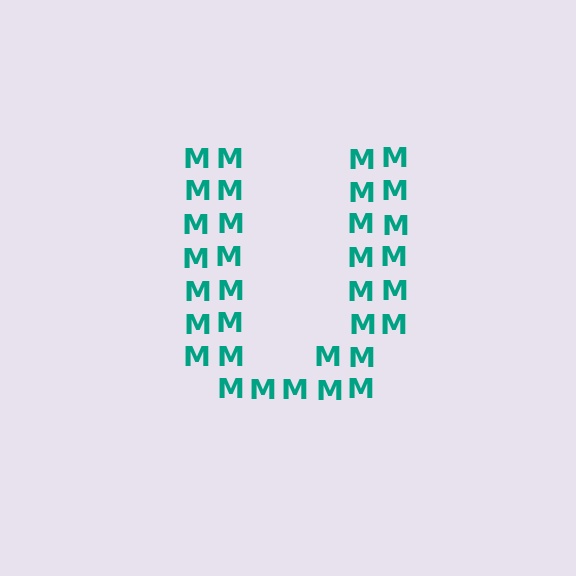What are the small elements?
The small elements are letter M's.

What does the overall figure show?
The overall figure shows the letter U.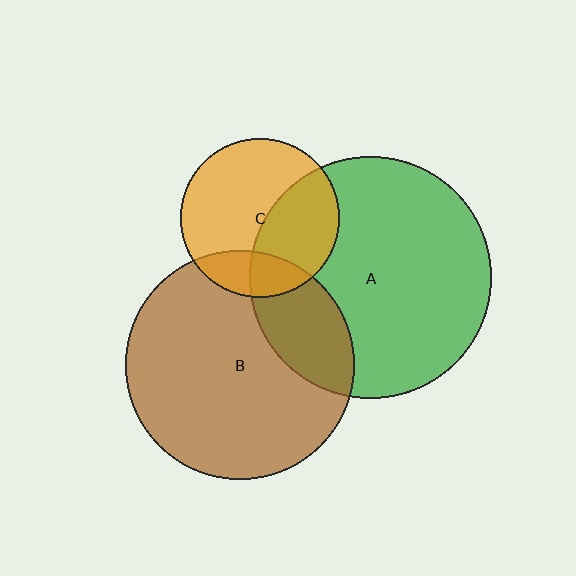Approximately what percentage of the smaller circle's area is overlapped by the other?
Approximately 40%.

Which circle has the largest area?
Circle A (green).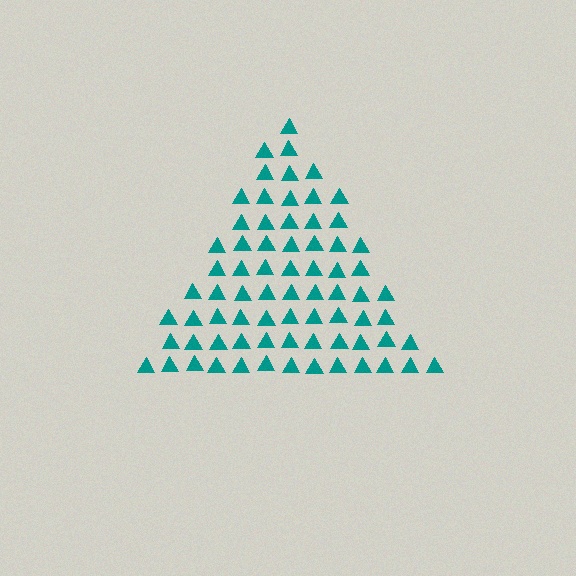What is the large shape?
The large shape is a triangle.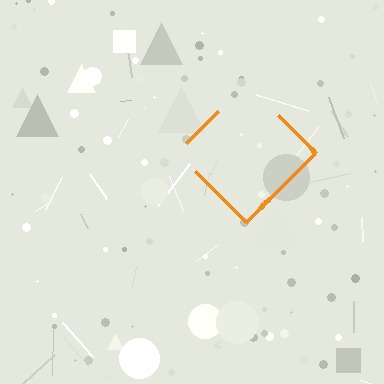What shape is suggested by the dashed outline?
The dashed outline suggests a diamond.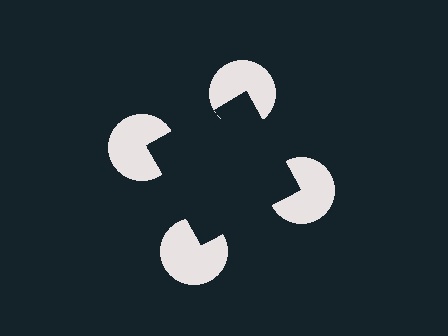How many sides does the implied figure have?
4 sides.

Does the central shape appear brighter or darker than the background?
It typically appears slightly darker than the background, even though no actual brightness change is drawn.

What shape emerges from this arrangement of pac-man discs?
An illusory square — its edges are inferred from the aligned wedge cuts in the pac-man discs, not physically drawn.